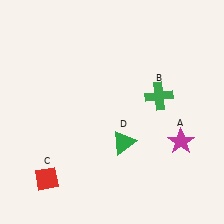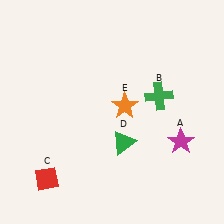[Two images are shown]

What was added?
An orange star (E) was added in Image 2.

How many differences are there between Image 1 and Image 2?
There is 1 difference between the two images.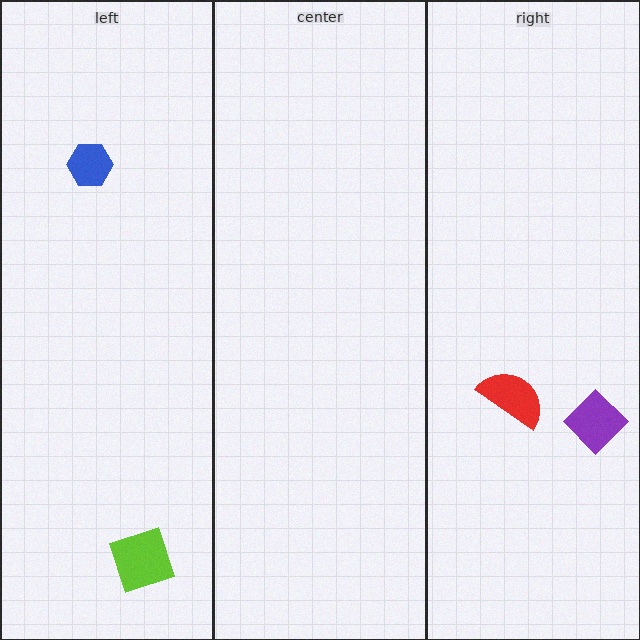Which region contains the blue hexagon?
The left region.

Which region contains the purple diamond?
The right region.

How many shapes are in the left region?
2.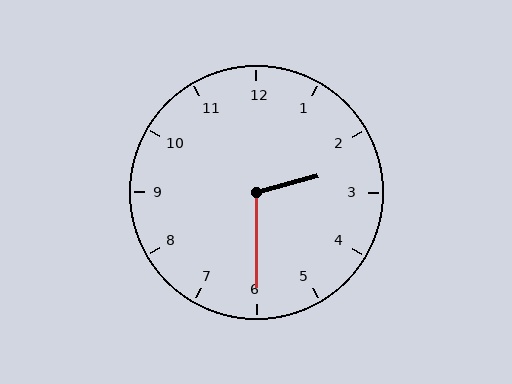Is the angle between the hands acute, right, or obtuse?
It is obtuse.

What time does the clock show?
2:30.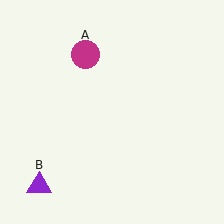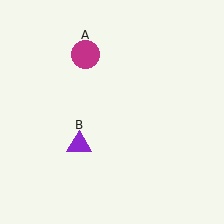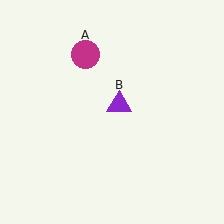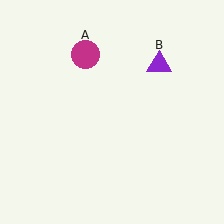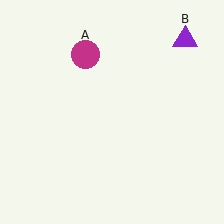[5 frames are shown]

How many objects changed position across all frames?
1 object changed position: purple triangle (object B).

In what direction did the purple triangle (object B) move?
The purple triangle (object B) moved up and to the right.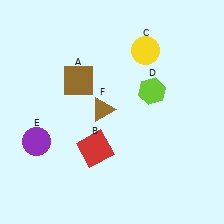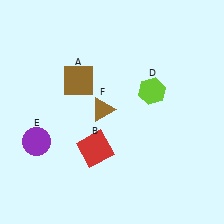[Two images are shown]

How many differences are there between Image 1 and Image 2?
There is 1 difference between the two images.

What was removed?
The yellow circle (C) was removed in Image 2.